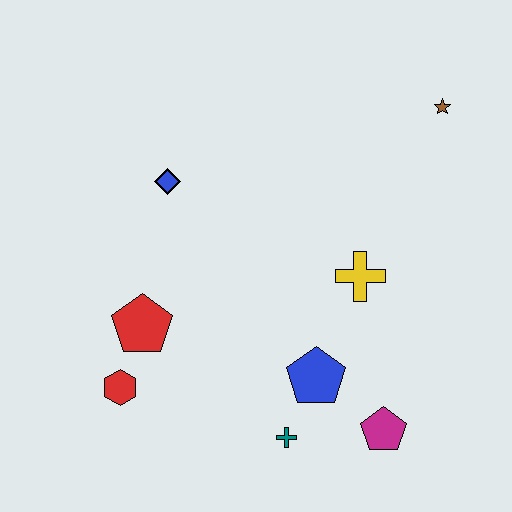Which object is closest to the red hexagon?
The red pentagon is closest to the red hexagon.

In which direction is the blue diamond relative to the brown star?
The blue diamond is to the left of the brown star.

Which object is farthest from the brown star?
The red hexagon is farthest from the brown star.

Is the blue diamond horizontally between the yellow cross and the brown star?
No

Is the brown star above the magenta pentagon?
Yes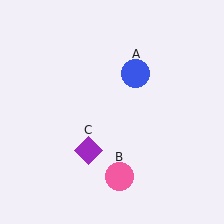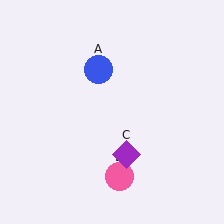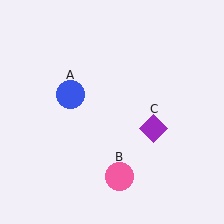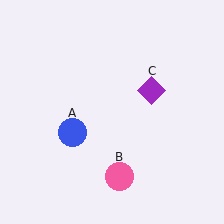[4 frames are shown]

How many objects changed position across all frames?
2 objects changed position: blue circle (object A), purple diamond (object C).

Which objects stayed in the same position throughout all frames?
Pink circle (object B) remained stationary.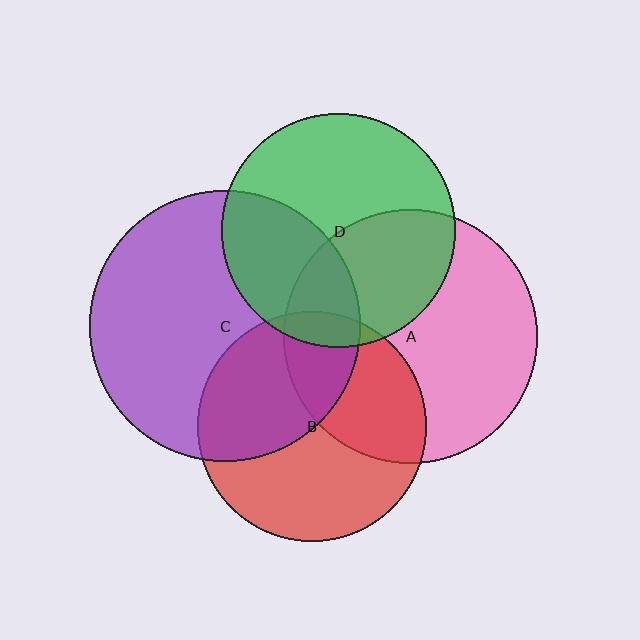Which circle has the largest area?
Circle C (purple).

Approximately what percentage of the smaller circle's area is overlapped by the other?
Approximately 5%.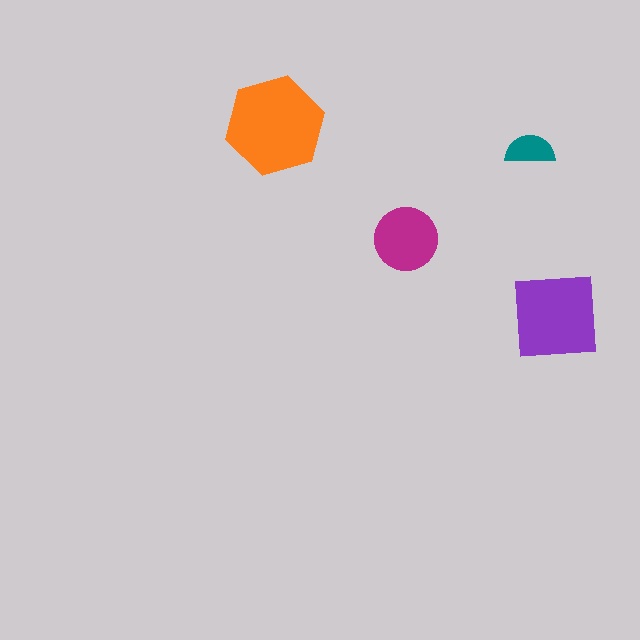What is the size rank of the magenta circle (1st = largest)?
3rd.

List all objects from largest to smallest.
The orange hexagon, the purple square, the magenta circle, the teal semicircle.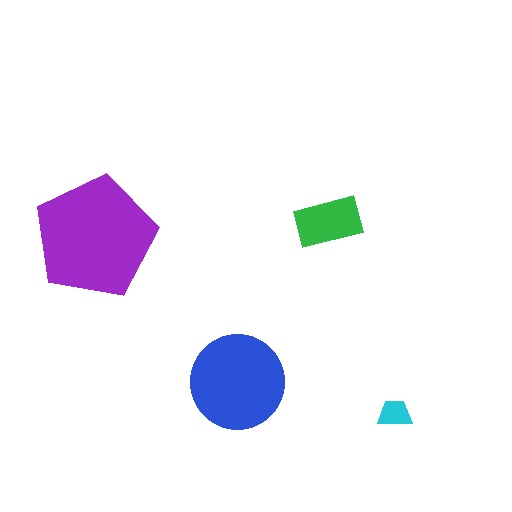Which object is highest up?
The green rectangle is topmost.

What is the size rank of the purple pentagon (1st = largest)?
1st.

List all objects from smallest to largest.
The cyan trapezoid, the green rectangle, the blue circle, the purple pentagon.